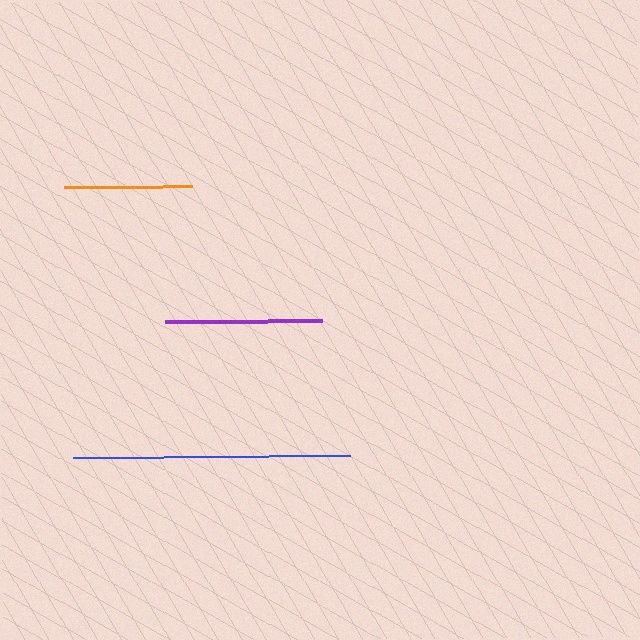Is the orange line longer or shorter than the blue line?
The blue line is longer than the orange line.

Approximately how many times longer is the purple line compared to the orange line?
The purple line is approximately 1.2 times the length of the orange line.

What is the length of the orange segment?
The orange segment is approximately 128 pixels long.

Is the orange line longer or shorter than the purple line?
The purple line is longer than the orange line.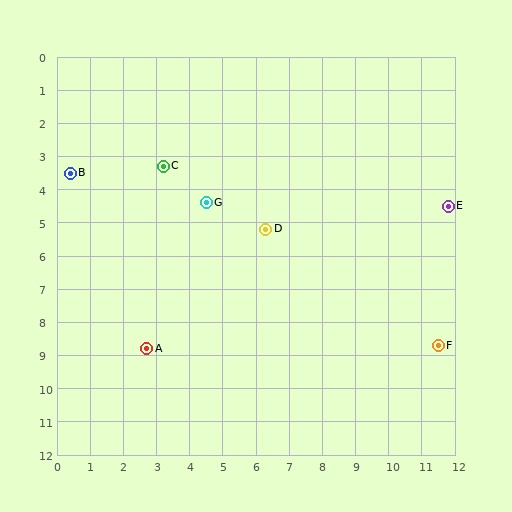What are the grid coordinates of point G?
Point G is at approximately (4.5, 4.4).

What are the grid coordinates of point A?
Point A is at approximately (2.7, 8.8).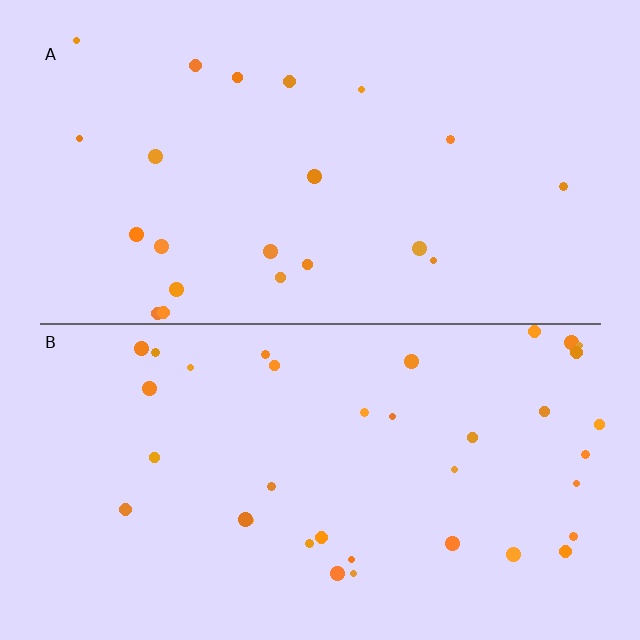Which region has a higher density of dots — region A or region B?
B (the bottom).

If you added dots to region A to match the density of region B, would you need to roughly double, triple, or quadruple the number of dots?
Approximately double.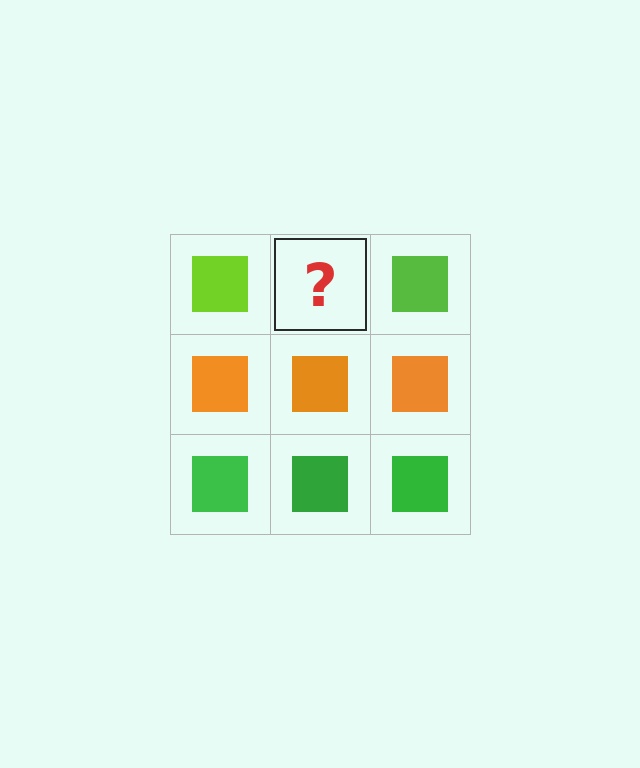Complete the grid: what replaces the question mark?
The question mark should be replaced with a lime square.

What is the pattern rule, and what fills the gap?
The rule is that each row has a consistent color. The gap should be filled with a lime square.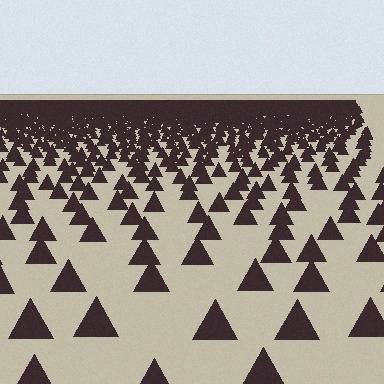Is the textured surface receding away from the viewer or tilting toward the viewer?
The surface is receding away from the viewer. Texture elements get smaller and denser toward the top.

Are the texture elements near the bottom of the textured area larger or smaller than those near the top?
Larger. Near the bottom, elements are closer to the viewer and appear at a bigger on-screen size.